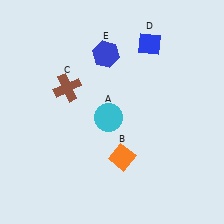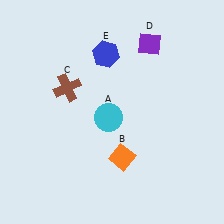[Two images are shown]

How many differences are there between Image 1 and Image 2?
There is 1 difference between the two images.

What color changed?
The diamond (D) changed from blue in Image 1 to purple in Image 2.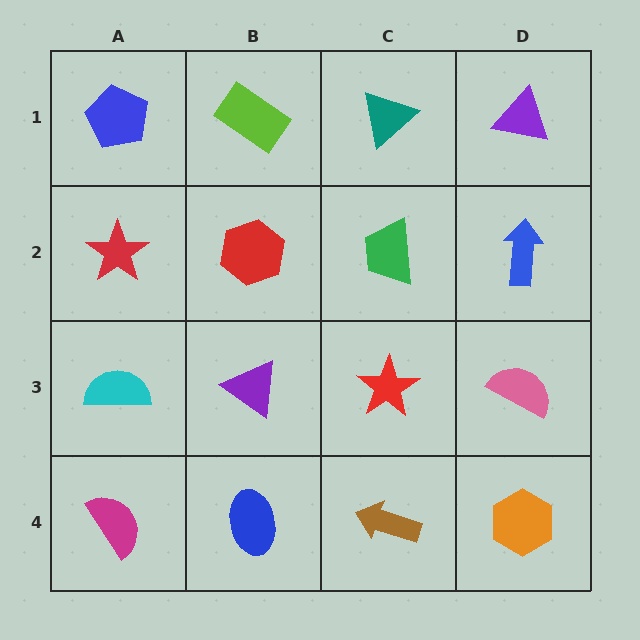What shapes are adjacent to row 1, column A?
A red star (row 2, column A), a lime rectangle (row 1, column B).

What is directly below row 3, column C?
A brown arrow.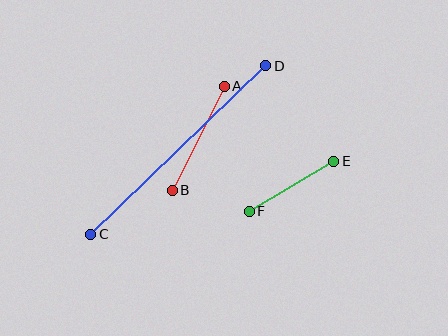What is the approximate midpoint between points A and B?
The midpoint is at approximately (198, 138) pixels.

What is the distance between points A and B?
The distance is approximately 116 pixels.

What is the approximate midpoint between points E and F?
The midpoint is at approximately (292, 186) pixels.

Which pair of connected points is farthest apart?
Points C and D are farthest apart.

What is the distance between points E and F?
The distance is approximately 99 pixels.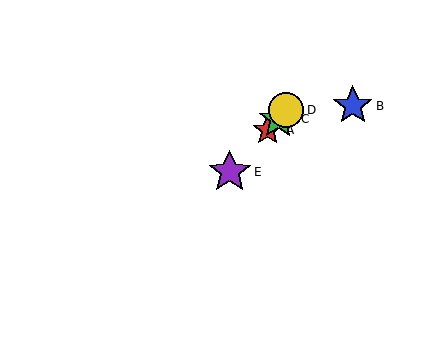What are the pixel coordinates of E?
Object E is at (230, 172).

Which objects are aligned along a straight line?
Objects A, C, D, E are aligned along a straight line.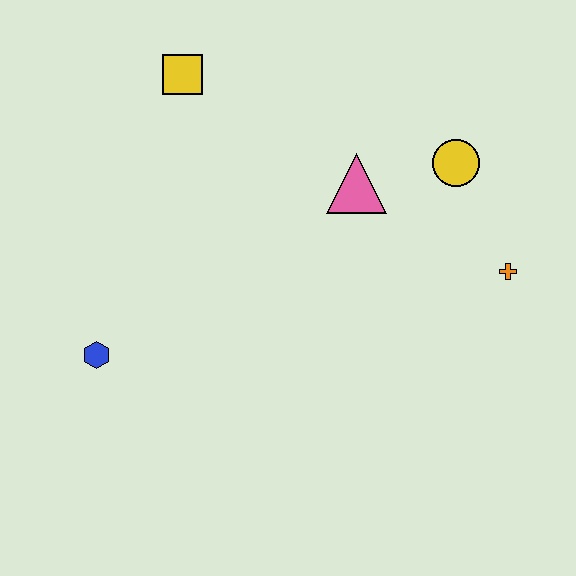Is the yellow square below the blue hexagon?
No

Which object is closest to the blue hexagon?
The yellow square is closest to the blue hexagon.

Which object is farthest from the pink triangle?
The blue hexagon is farthest from the pink triangle.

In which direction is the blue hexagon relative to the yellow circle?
The blue hexagon is to the left of the yellow circle.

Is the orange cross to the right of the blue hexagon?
Yes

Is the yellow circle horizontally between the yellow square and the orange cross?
Yes